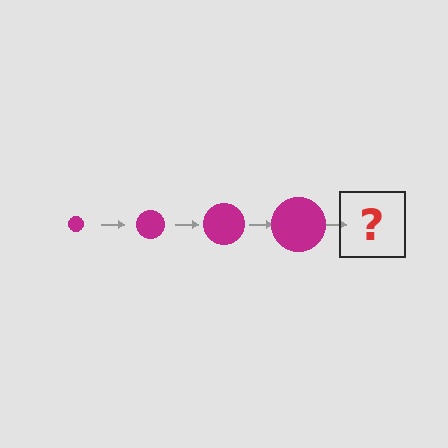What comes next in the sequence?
The next element should be a magenta circle, larger than the previous one.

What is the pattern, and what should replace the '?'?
The pattern is that the circle gets progressively larger each step. The '?' should be a magenta circle, larger than the previous one.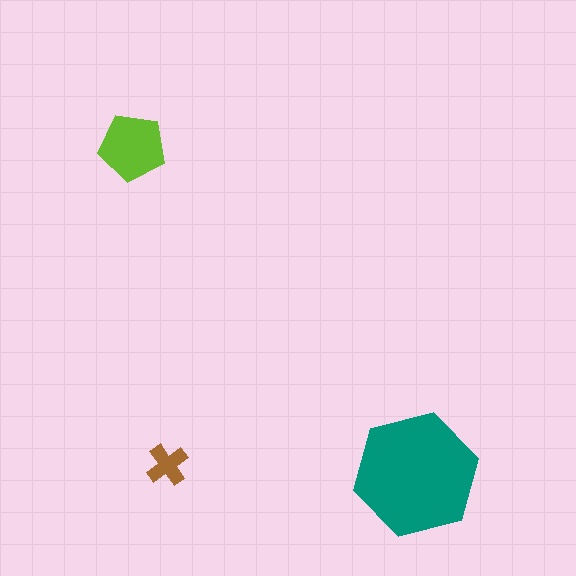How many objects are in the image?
There are 3 objects in the image.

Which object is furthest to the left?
The lime pentagon is leftmost.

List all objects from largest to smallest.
The teal hexagon, the lime pentagon, the brown cross.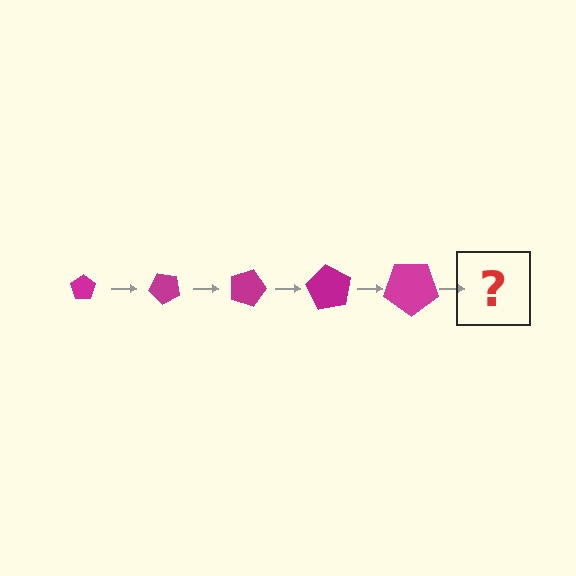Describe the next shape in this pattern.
It should be a pentagon, larger than the previous one and rotated 225 degrees from the start.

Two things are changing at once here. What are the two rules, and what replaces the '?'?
The two rules are that the pentagon grows larger each step and it rotates 45 degrees each step. The '?' should be a pentagon, larger than the previous one and rotated 225 degrees from the start.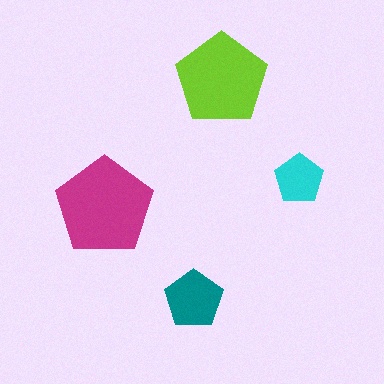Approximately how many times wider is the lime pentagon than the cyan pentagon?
About 2 times wider.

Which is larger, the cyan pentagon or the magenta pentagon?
The magenta one.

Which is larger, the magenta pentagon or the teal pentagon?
The magenta one.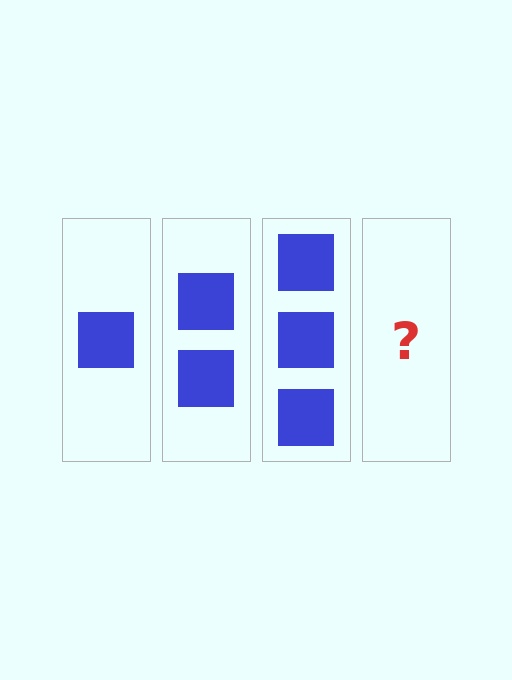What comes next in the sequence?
The next element should be 4 squares.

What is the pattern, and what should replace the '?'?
The pattern is that each step adds one more square. The '?' should be 4 squares.